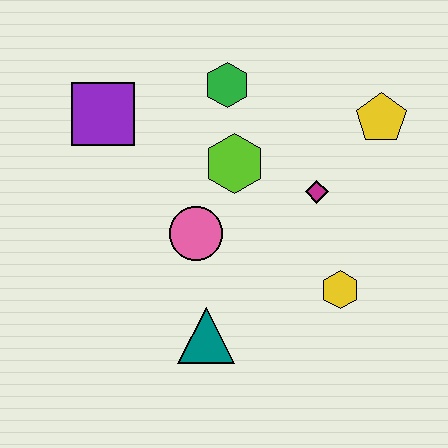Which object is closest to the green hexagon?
The lime hexagon is closest to the green hexagon.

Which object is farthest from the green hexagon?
The teal triangle is farthest from the green hexagon.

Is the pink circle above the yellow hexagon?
Yes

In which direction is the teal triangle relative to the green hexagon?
The teal triangle is below the green hexagon.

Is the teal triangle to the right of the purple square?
Yes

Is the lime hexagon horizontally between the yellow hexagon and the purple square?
Yes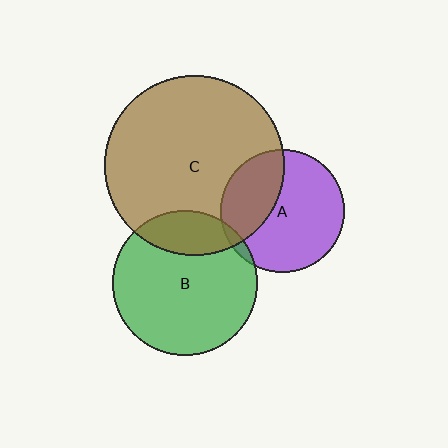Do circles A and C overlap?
Yes.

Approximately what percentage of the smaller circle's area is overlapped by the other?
Approximately 35%.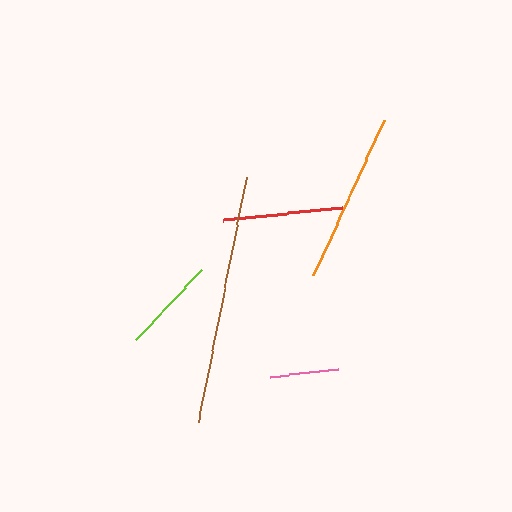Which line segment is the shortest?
The pink line is the shortest at approximately 68 pixels.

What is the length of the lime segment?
The lime segment is approximately 96 pixels long.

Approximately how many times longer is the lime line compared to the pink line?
The lime line is approximately 1.4 times the length of the pink line.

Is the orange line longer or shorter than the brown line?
The brown line is longer than the orange line.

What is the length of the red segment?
The red segment is approximately 120 pixels long.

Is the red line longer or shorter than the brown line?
The brown line is longer than the red line.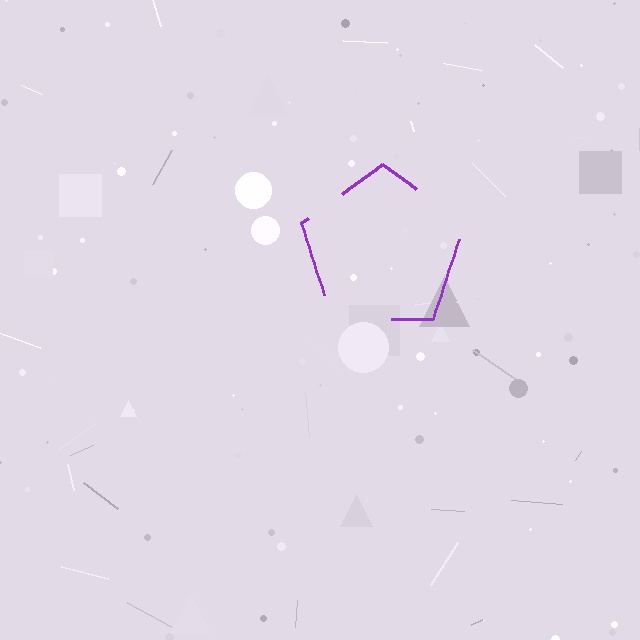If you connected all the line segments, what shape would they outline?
They would outline a pentagon.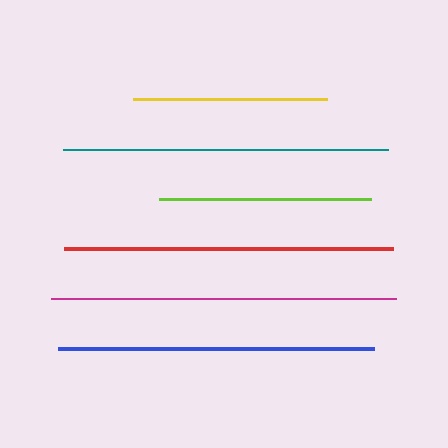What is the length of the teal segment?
The teal segment is approximately 326 pixels long.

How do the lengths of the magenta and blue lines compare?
The magenta and blue lines are approximately the same length.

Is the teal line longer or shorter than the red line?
The red line is longer than the teal line.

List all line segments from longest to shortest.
From longest to shortest: magenta, red, teal, blue, lime, yellow.